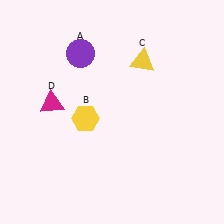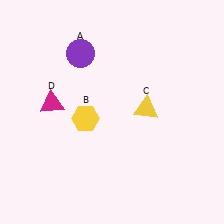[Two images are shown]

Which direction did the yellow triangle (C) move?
The yellow triangle (C) moved down.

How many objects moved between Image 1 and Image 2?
1 object moved between the two images.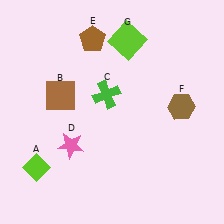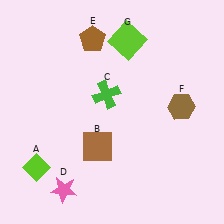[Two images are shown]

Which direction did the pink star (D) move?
The pink star (D) moved down.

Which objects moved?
The objects that moved are: the brown square (B), the pink star (D).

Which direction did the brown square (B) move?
The brown square (B) moved down.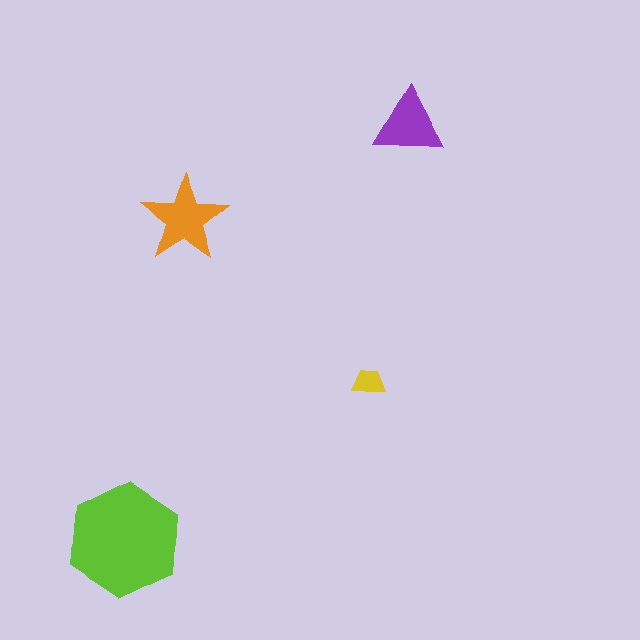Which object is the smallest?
The yellow trapezoid.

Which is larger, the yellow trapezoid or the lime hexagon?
The lime hexagon.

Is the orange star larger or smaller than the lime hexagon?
Smaller.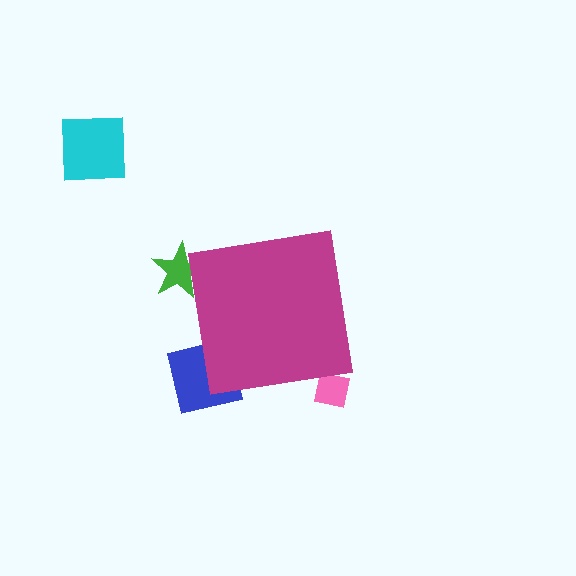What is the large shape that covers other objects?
A magenta square.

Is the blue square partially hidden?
Yes, the blue square is partially hidden behind the magenta square.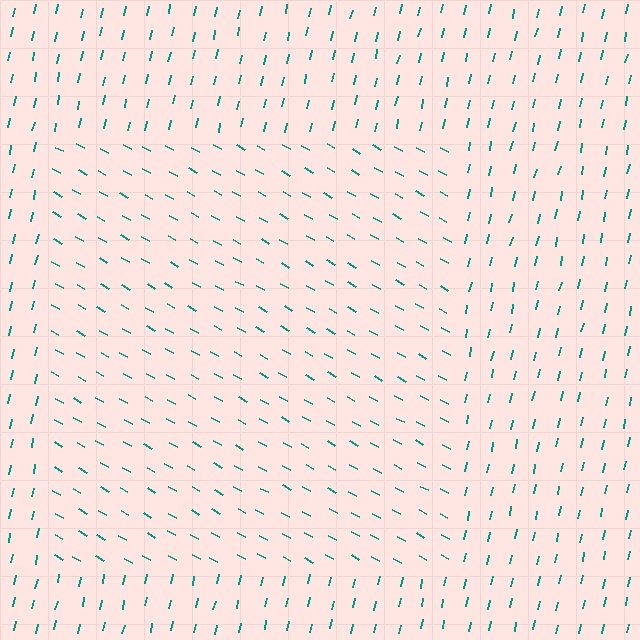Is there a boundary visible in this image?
Yes, there is a texture boundary formed by a change in line orientation.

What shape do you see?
I see a rectangle.